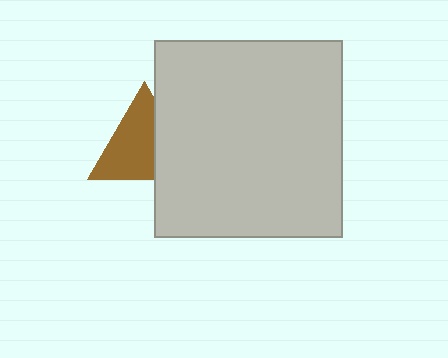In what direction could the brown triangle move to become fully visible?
The brown triangle could move left. That would shift it out from behind the light gray rectangle entirely.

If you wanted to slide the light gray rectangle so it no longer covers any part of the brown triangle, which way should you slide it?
Slide it right — that is the most direct way to separate the two shapes.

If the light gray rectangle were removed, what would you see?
You would see the complete brown triangle.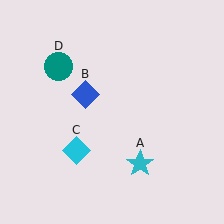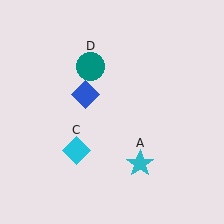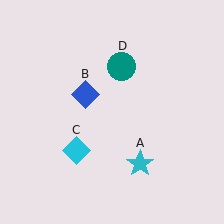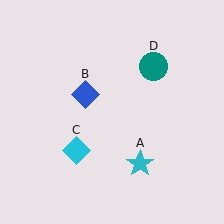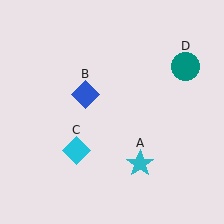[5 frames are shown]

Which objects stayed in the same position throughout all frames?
Cyan star (object A) and blue diamond (object B) and cyan diamond (object C) remained stationary.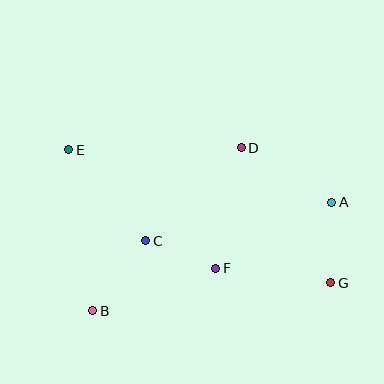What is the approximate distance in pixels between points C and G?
The distance between C and G is approximately 190 pixels.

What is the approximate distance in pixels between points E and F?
The distance between E and F is approximately 189 pixels.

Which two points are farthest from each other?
Points E and G are farthest from each other.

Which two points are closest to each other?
Points C and F are closest to each other.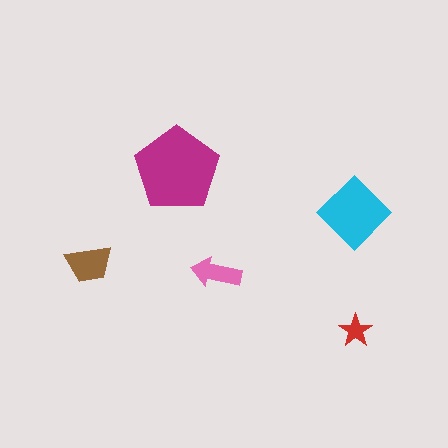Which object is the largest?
The magenta pentagon.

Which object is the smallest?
The red star.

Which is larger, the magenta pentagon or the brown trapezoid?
The magenta pentagon.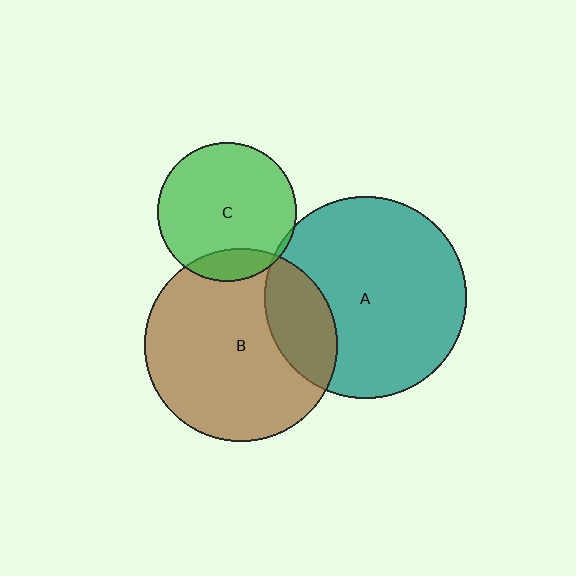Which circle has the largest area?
Circle A (teal).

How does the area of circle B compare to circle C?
Approximately 1.9 times.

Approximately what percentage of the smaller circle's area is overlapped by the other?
Approximately 5%.